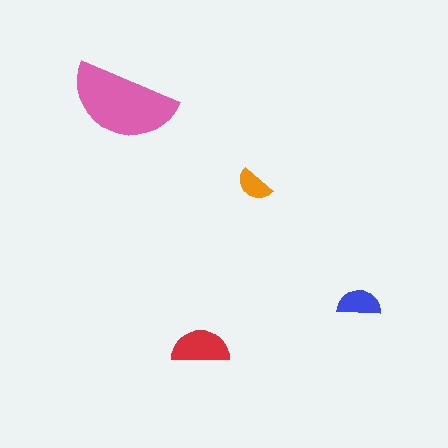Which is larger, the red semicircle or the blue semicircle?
The red one.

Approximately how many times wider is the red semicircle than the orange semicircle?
About 1.5 times wider.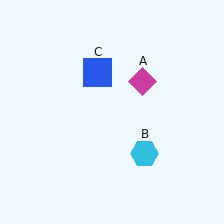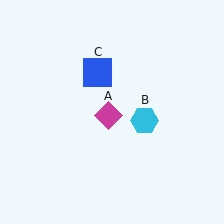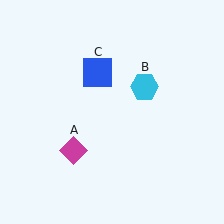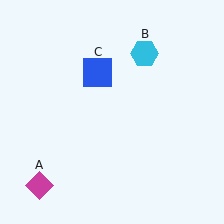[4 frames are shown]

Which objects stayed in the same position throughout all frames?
Blue square (object C) remained stationary.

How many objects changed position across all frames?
2 objects changed position: magenta diamond (object A), cyan hexagon (object B).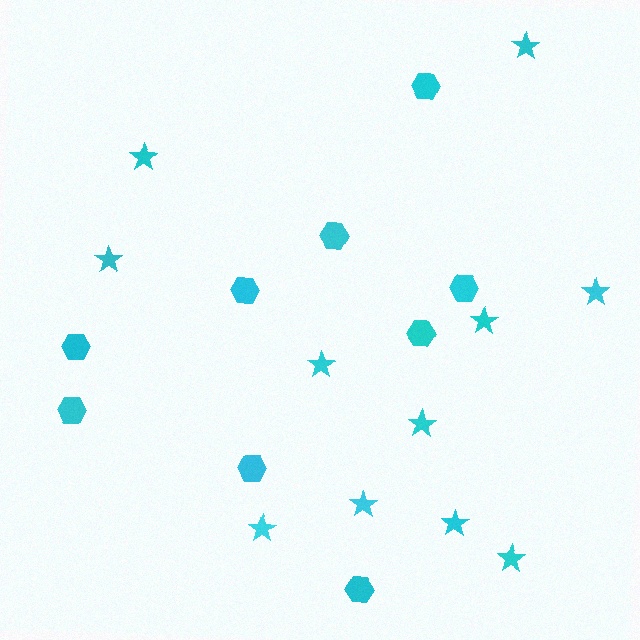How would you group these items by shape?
There are 2 groups: one group of stars (11) and one group of hexagons (9).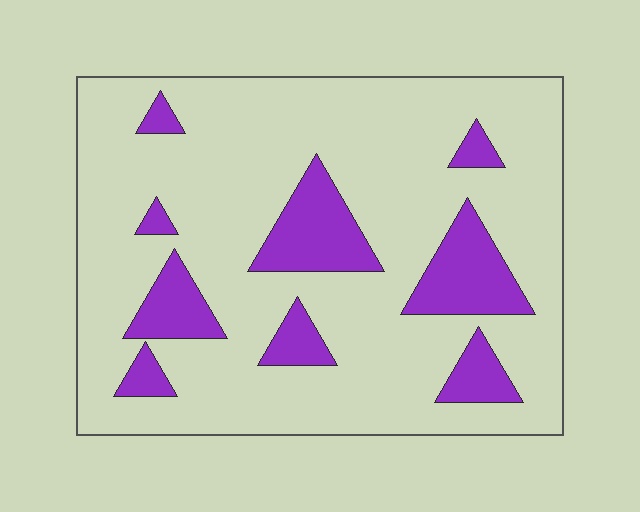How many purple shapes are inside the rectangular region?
9.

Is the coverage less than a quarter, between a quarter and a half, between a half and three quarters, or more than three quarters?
Less than a quarter.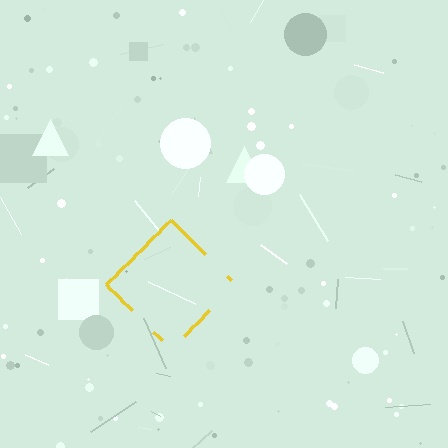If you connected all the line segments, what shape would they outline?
They would outline a diamond.